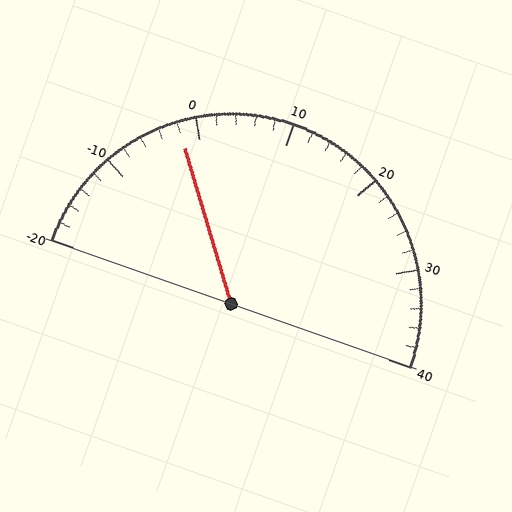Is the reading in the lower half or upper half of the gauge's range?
The reading is in the lower half of the range (-20 to 40).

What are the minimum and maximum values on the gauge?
The gauge ranges from -20 to 40.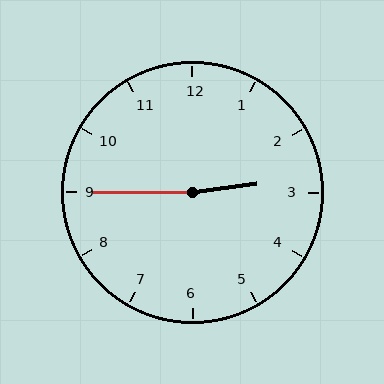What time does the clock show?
2:45.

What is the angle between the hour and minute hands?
Approximately 172 degrees.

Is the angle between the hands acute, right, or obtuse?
It is obtuse.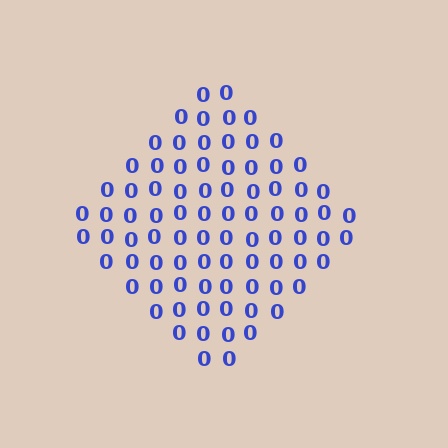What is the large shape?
The large shape is a diamond.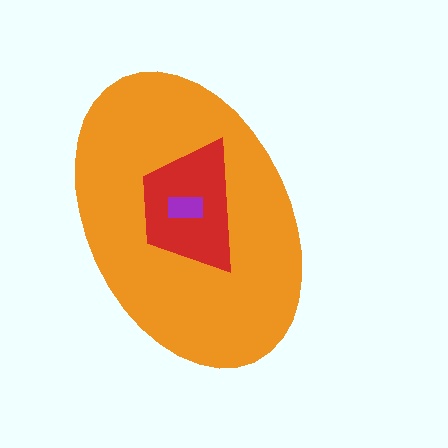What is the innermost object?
The purple rectangle.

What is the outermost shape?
The orange ellipse.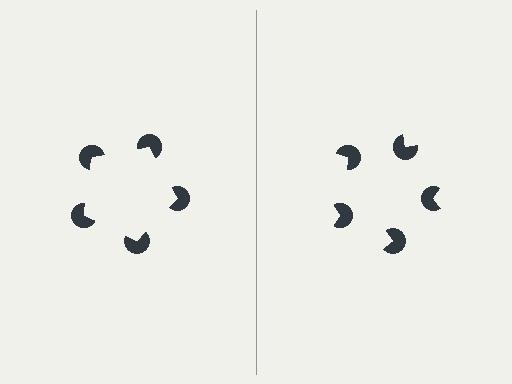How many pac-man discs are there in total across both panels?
10 — 5 on each side.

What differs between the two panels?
The pac-man discs are positioned identically on both sides; only the wedge orientations differ. On the left they align to a pentagon; on the right they are misaligned.